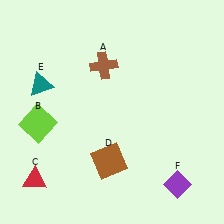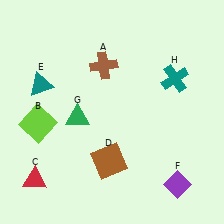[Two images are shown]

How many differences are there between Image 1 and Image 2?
There are 2 differences between the two images.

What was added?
A green triangle (G), a teal cross (H) were added in Image 2.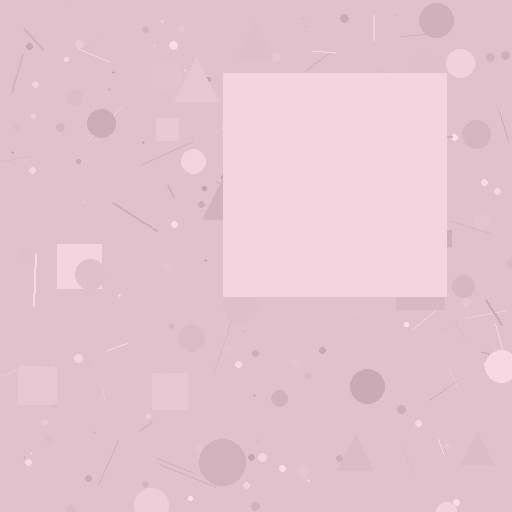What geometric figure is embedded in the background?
A square is embedded in the background.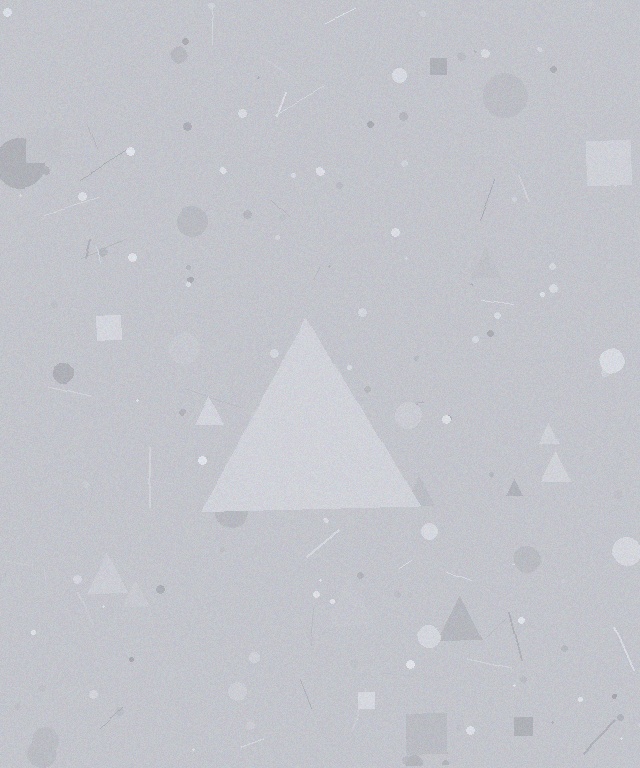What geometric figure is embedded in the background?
A triangle is embedded in the background.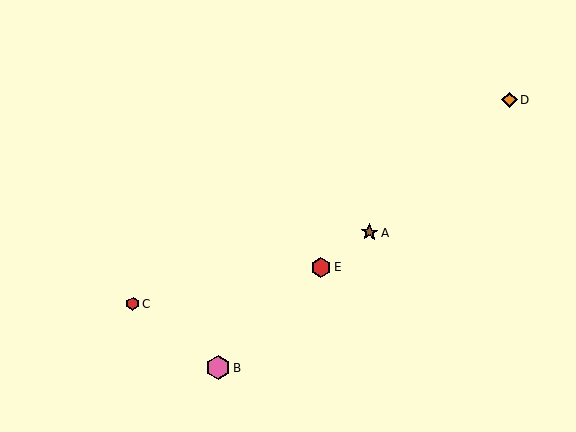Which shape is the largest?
The pink hexagon (labeled B) is the largest.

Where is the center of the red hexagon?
The center of the red hexagon is at (321, 268).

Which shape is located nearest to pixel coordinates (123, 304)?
The red hexagon (labeled C) at (133, 304) is nearest to that location.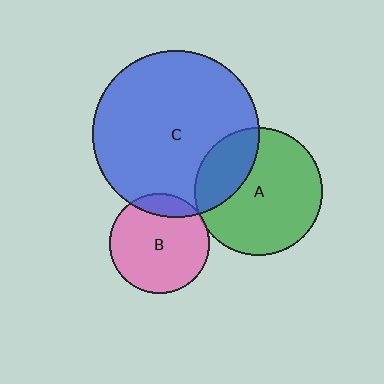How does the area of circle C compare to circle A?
Approximately 1.7 times.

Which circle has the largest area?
Circle C (blue).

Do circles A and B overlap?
Yes.